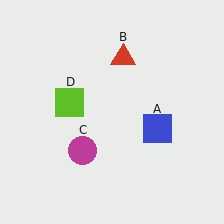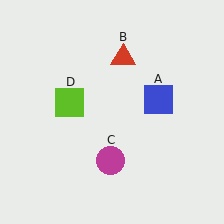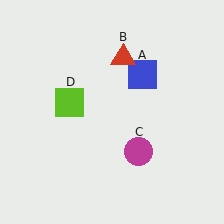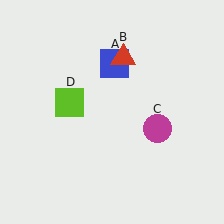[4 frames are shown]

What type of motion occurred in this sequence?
The blue square (object A), magenta circle (object C) rotated counterclockwise around the center of the scene.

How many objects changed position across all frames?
2 objects changed position: blue square (object A), magenta circle (object C).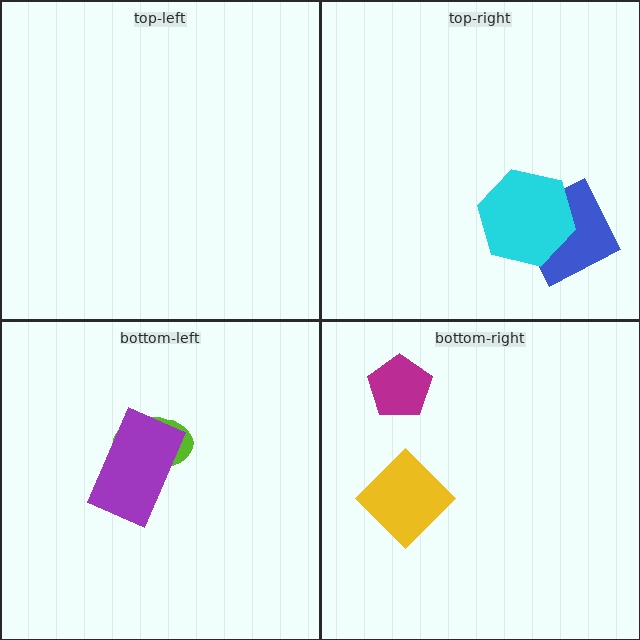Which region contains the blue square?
The top-right region.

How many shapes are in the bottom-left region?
2.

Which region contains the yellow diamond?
The bottom-right region.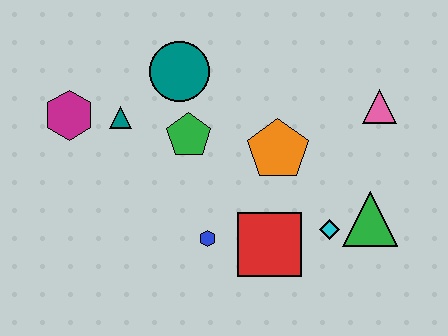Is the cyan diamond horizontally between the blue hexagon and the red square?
No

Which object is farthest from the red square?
The magenta hexagon is farthest from the red square.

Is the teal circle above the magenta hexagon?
Yes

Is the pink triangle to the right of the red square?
Yes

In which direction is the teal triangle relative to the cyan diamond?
The teal triangle is to the left of the cyan diamond.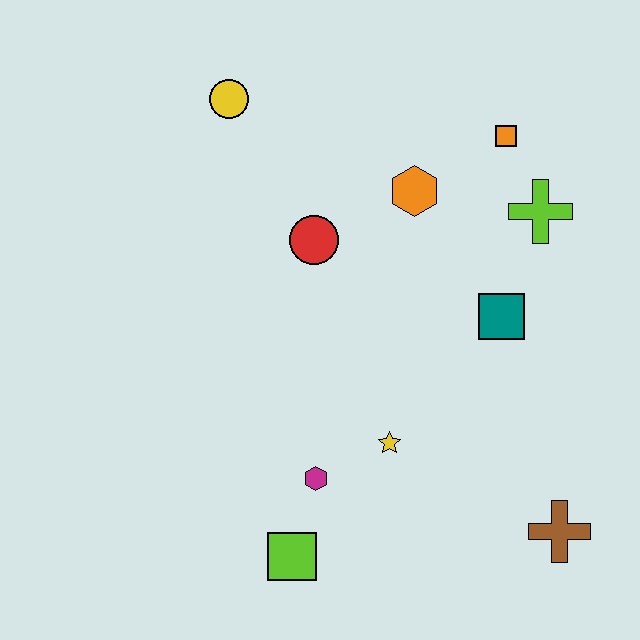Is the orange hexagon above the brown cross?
Yes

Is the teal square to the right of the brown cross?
No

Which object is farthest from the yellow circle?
The brown cross is farthest from the yellow circle.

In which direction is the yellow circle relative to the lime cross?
The yellow circle is to the left of the lime cross.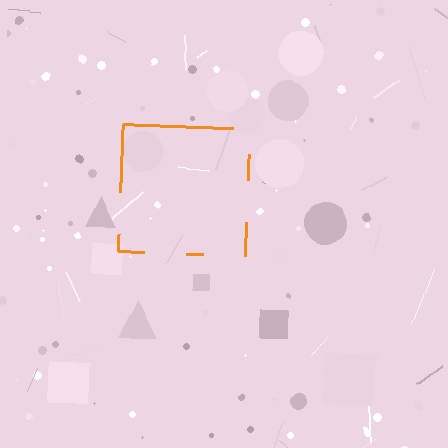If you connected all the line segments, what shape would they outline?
They would outline a square.